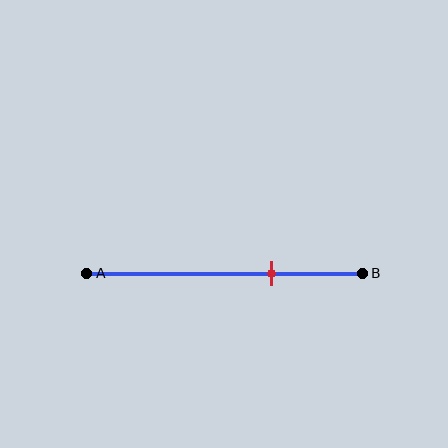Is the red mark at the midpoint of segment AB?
No, the mark is at about 65% from A, not at the 50% midpoint.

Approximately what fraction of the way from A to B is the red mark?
The red mark is approximately 65% of the way from A to B.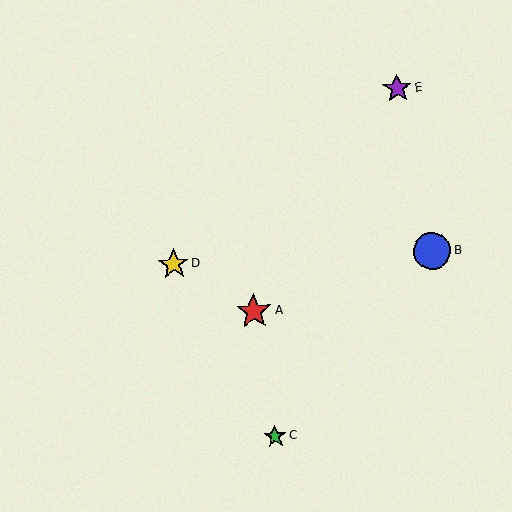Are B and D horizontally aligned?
Yes, both are at y≈251.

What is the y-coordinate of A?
Object A is at y≈311.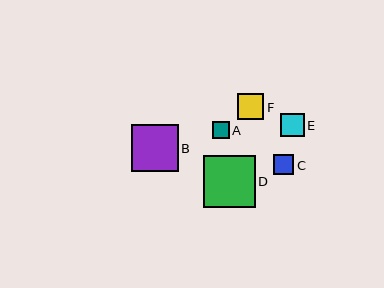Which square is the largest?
Square D is the largest with a size of approximately 52 pixels.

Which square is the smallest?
Square A is the smallest with a size of approximately 17 pixels.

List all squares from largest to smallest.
From largest to smallest: D, B, F, E, C, A.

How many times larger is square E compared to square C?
Square E is approximately 1.1 times the size of square C.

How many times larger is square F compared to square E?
Square F is approximately 1.1 times the size of square E.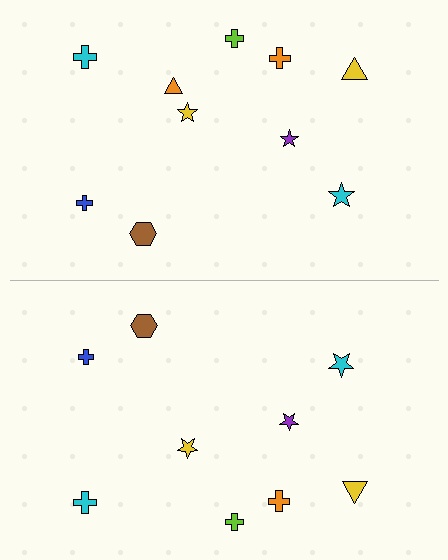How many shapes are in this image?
There are 19 shapes in this image.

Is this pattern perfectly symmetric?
No, the pattern is not perfectly symmetric. A orange triangle is missing from the bottom side.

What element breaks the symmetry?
A orange triangle is missing from the bottom side.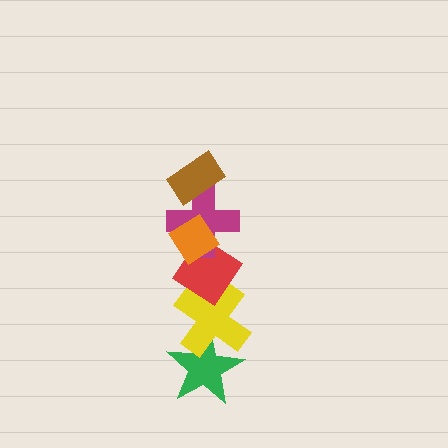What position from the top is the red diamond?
The red diamond is 4th from the top.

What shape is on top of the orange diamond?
The brown rectangle is on top of the orange diamond.